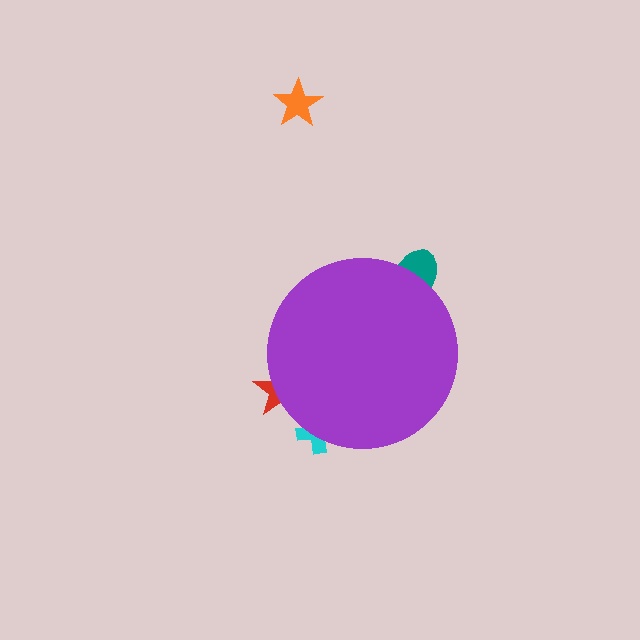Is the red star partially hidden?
Yes, the red star is partially hidden behind the purple circle.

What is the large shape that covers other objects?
A purple circle.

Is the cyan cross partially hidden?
Yes, the cyan cross is partially hidden behind the purple circle.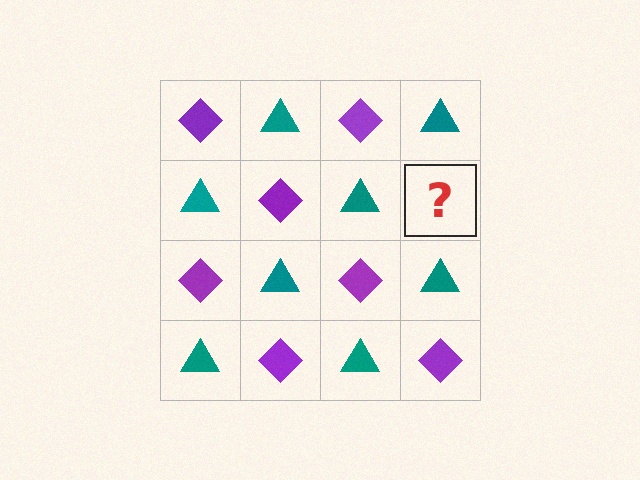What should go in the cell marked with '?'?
The missing cell should contain a purple diamond.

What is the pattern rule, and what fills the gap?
The rule is that it alternates purple diamond and teal triangle in a checkerboard pattern. The gap should be filled with a purple diamond.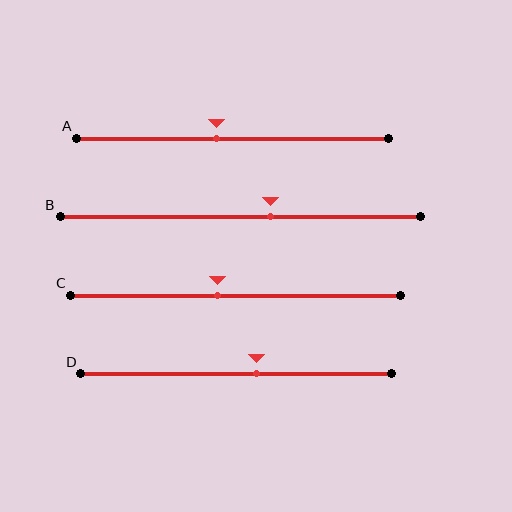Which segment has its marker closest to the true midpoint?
Segment A has its marker closest to the true midpoint.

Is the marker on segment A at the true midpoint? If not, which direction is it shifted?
No, the marker on segment A is shifted to the left by about 5% of the segment length.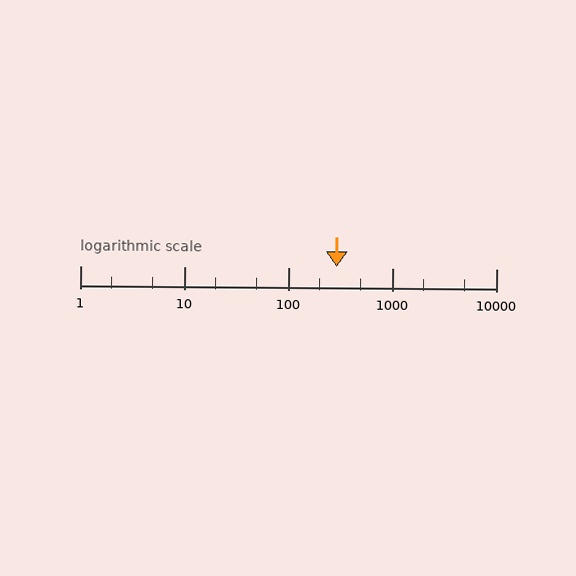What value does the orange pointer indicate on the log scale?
The pointer indicates approximately 290.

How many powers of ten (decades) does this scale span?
The scale spans 4 decades, from 1 to 10000.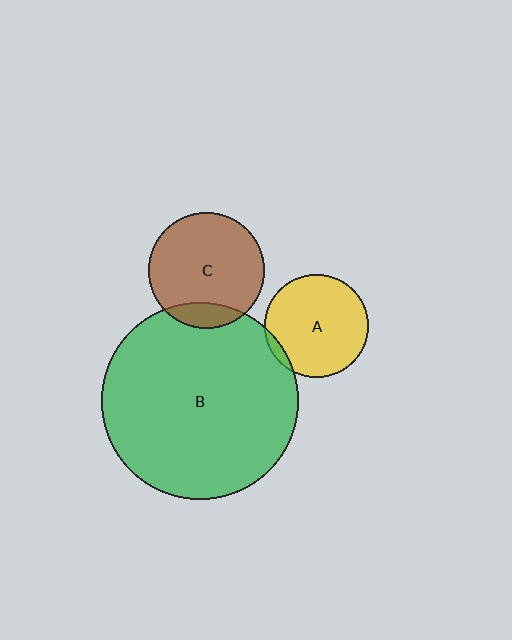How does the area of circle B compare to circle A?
Approximately 3.6 times.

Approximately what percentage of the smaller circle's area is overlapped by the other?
Approximately 5%.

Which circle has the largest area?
Circle B (green).